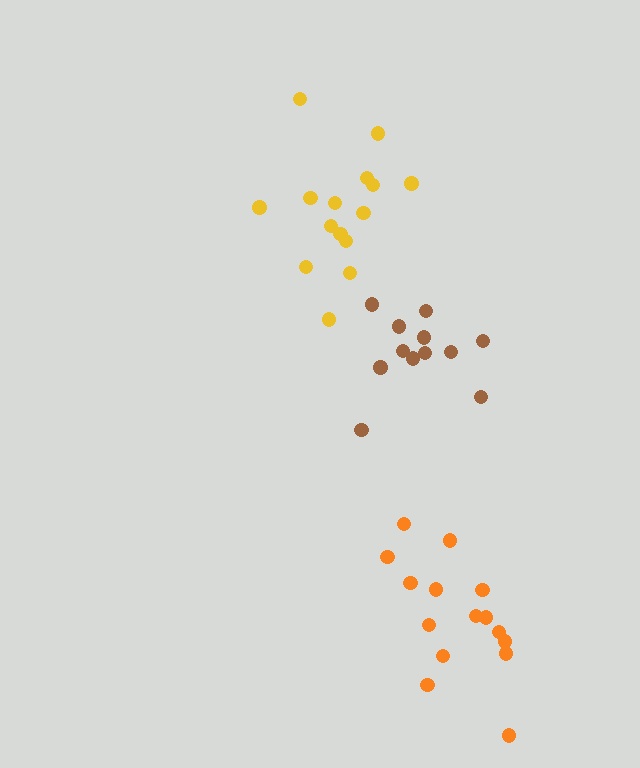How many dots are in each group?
Group 1: 15 dots, Group 2: 15 dots, Group 3: 12 dots (42 total).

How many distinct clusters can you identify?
There are 3 distinct clusters.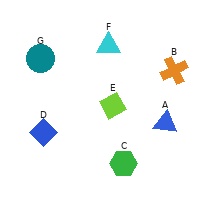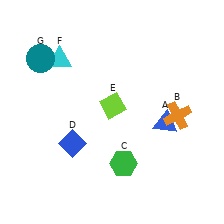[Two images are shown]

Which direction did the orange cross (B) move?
The orange cross (B) moved down.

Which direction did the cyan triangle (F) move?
The cyan triangle (F) moved left.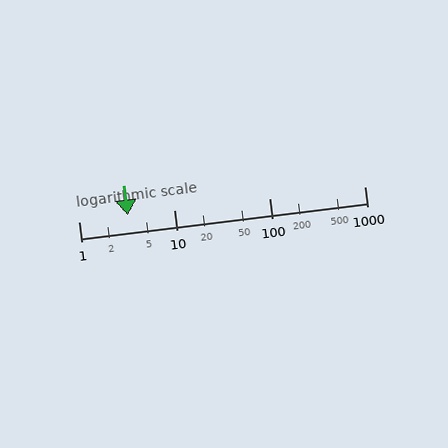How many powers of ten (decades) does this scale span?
The scale spans 3 decades, from 1 to 1000.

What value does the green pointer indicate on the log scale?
The pointer indicates approximately 3.3.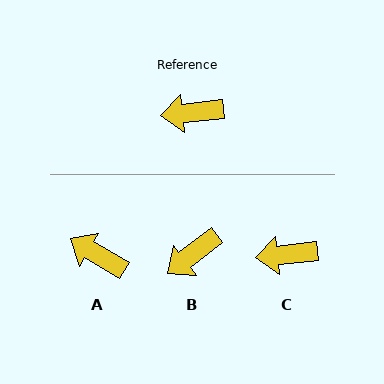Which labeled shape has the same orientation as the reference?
C.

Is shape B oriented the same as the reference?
No, it is off by about 32 degrees.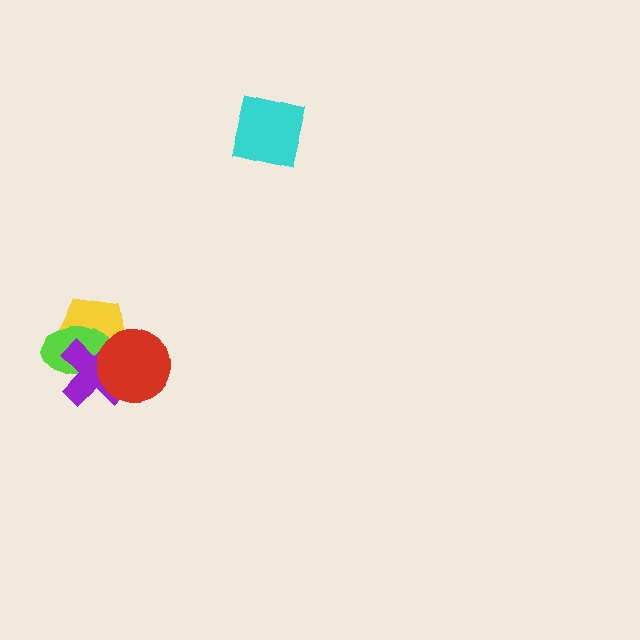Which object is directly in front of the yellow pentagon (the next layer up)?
The lime ellipse is directly in front of the yellow pentagon.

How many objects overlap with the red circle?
3 objects overlap with the red circle.